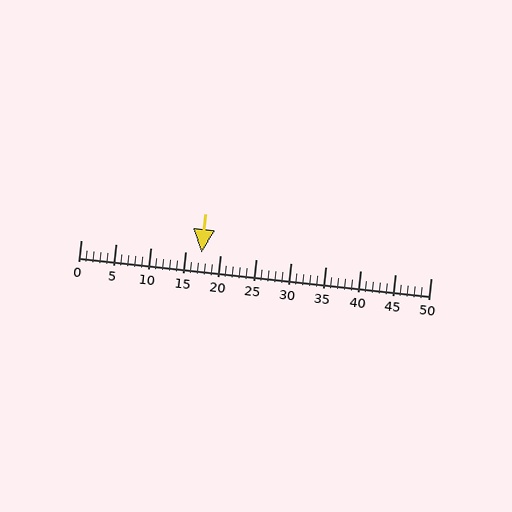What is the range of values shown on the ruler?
The ruler shows values from 0 to 50.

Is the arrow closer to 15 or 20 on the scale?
The arrow is closer to 15.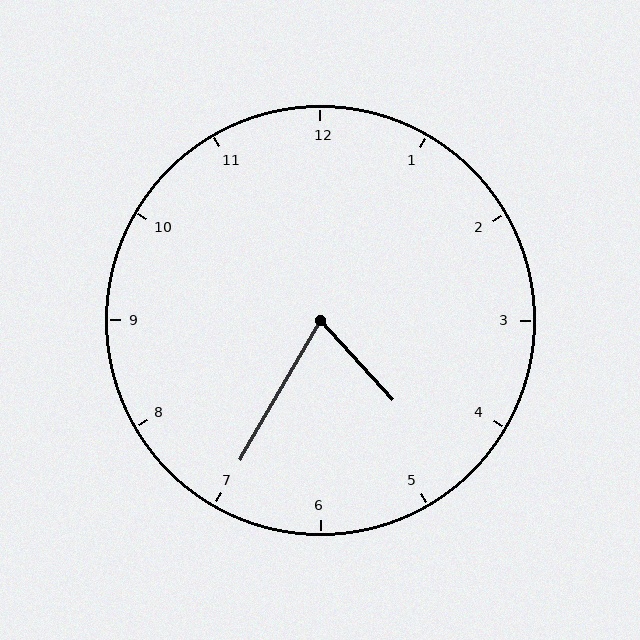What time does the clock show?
4:35.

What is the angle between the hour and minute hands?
Approximately 72 degrees.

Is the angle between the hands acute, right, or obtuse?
It is acute.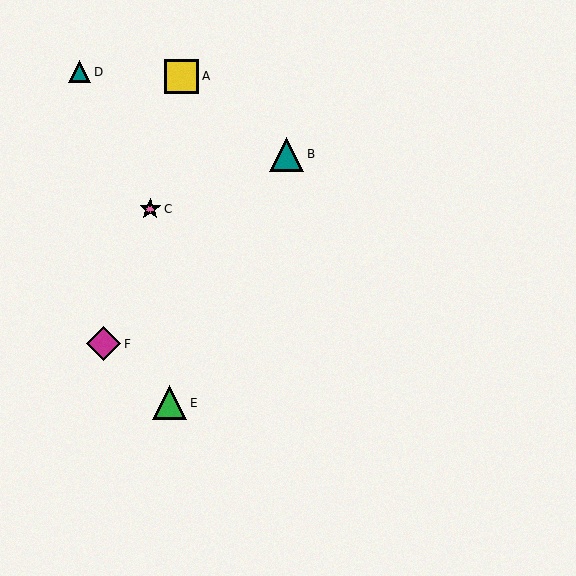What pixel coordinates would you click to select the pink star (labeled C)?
Click at (150, 209) to select the pink star C.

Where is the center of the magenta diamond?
The center of the magenta diamond is at (104, 344).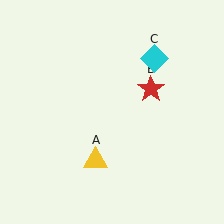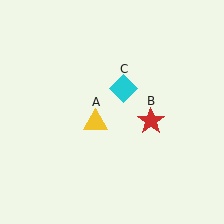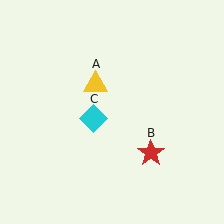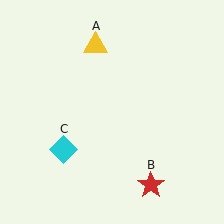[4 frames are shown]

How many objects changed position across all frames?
3 objects changed position: yellow triangle (object A), red star (object B), cyan diamond (object C).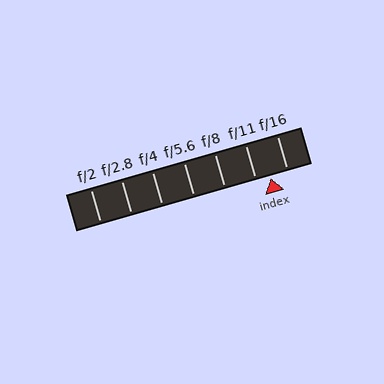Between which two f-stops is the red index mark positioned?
The index mark is between f/11 and f/16.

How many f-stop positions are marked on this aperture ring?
There are 7 f-stop positions marked.